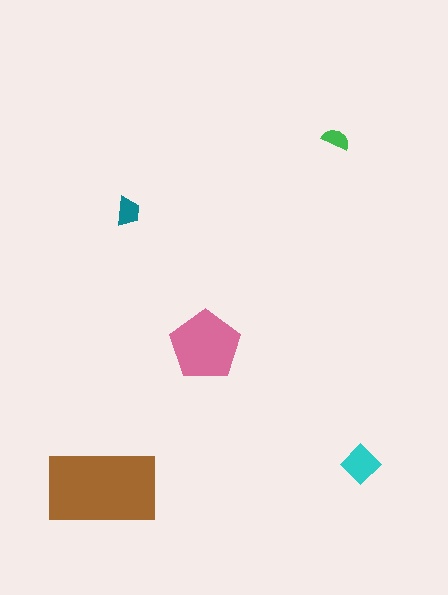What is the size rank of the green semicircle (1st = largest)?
5th.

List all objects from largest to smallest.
The brown rectangle, the pink pentagon, the cyan diamond, the teal trapezoid, the green semicircle.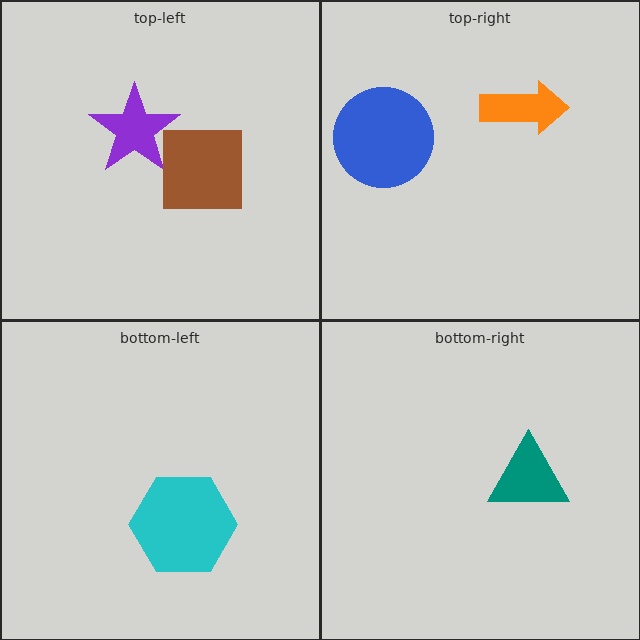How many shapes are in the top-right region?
2.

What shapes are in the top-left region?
The purple star, the brown square.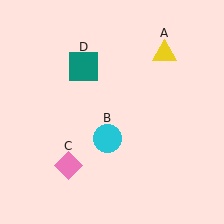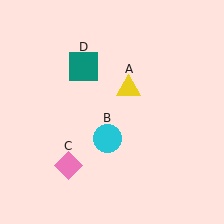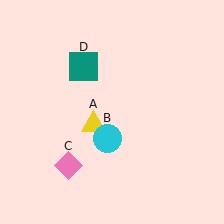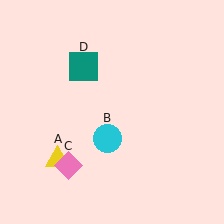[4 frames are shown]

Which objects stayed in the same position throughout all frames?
Cyan circle (object B) and pink diamond (object C) and teal square (object D) remained stationary.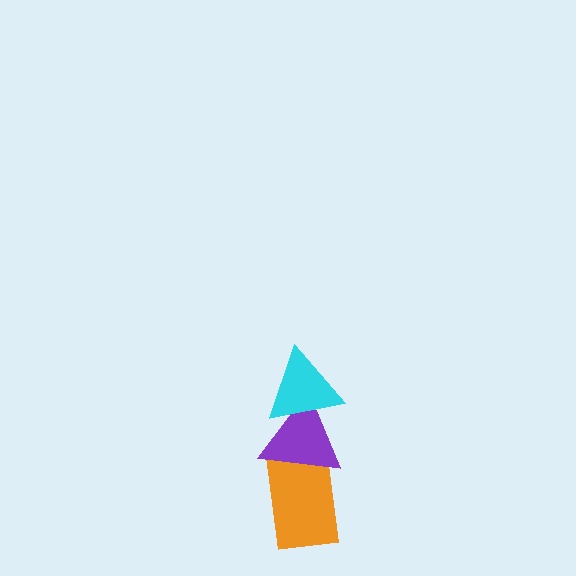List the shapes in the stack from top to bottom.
From top to bottom: the cyan triangle, the purple triangle, the orange rectangle.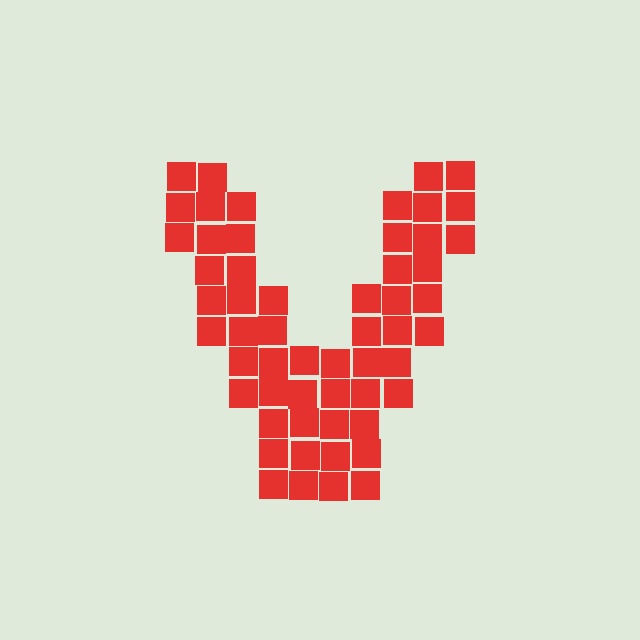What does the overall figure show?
The overall figure shows the letter V.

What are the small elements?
The small elements are squares.